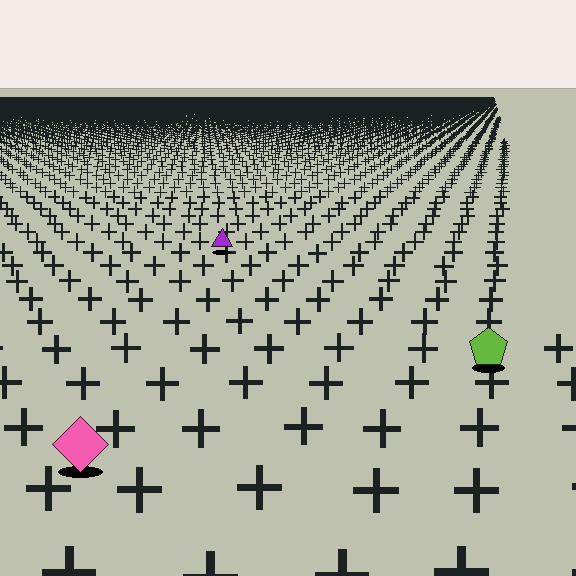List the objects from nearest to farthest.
From nearest to farthest: the pink diamond, the lime pentagon, the purple triangle.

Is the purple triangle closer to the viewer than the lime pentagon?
No. The lime pentagon is closer — you can tell from the texture gradient: the ground texture is coarser near it.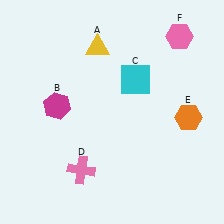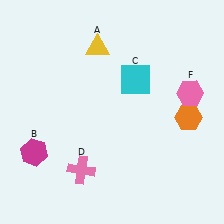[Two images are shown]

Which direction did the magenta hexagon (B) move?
The magenta hexagon (B) moved down.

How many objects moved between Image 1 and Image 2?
2 objects moved between the two images.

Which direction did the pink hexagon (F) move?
The pink hexagon (F) moved down.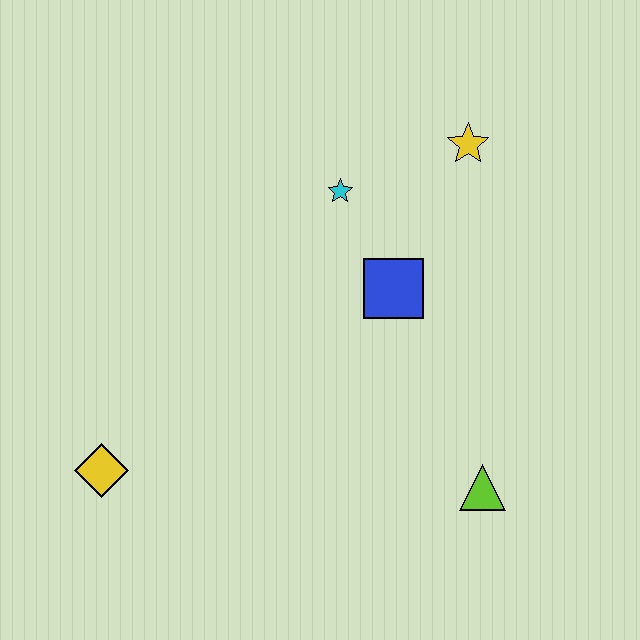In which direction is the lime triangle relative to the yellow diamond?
The lime triangle is to the right of the yellow diamond.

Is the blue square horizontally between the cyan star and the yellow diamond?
No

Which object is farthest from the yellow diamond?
The yellow star is farthest from the yellow diamond.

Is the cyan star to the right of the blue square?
No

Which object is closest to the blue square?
The cyan star is closest to the blue square.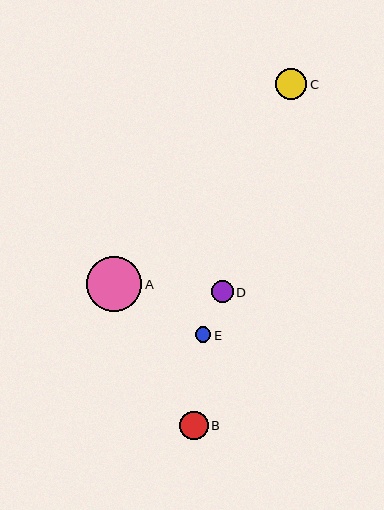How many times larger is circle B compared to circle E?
Circle B is approximately 1.8 times the size of circle E.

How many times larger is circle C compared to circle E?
Circle C is approximately 2.0 times the size of circle E.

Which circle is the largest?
Circle A is the largest with a size of approximately 55 pixels.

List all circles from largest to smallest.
From largest to smallest: A, C, B, D, E.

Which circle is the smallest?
Circle E is the smallest with a size of approximately 16 pixels.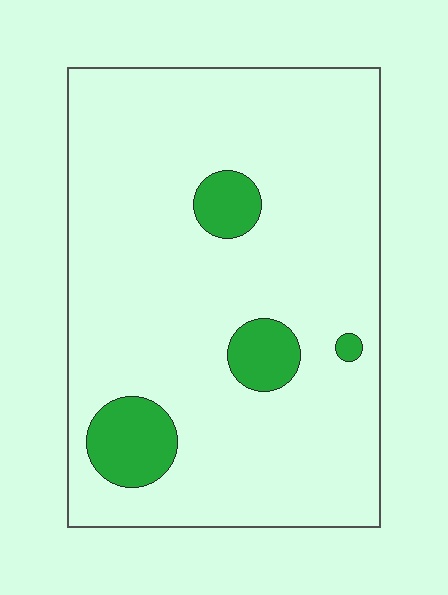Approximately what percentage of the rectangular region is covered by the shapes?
Approximately 10%.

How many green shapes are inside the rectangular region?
4.